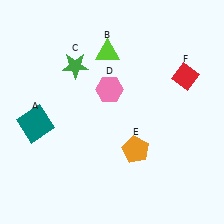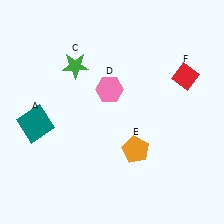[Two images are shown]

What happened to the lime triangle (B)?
The lime triangle (B) was removed in Image 2. It was in the top-left area of Image 1.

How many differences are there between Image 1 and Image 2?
There is 1 difference between the two images.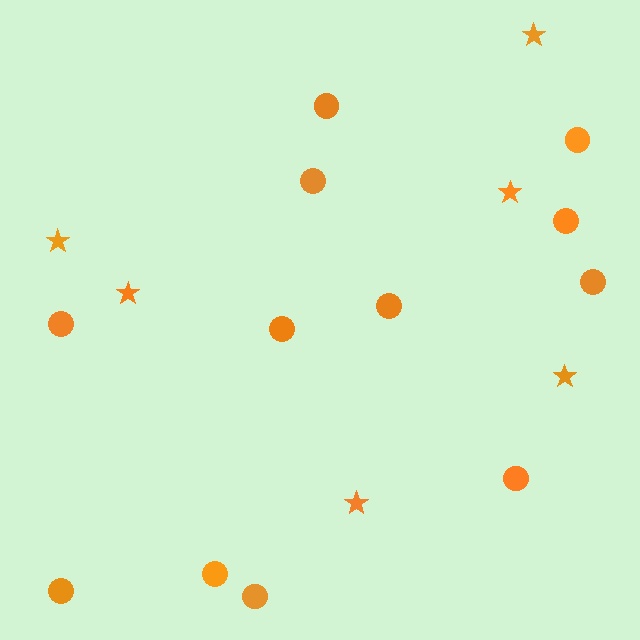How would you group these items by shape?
There are 2 groups: one group of stars (6) and one group of circles (12).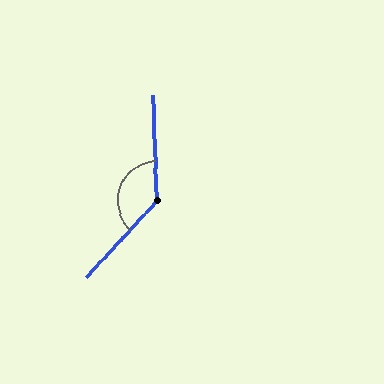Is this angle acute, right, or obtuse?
It is obtuse.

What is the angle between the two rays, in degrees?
Approximately 135 degrees.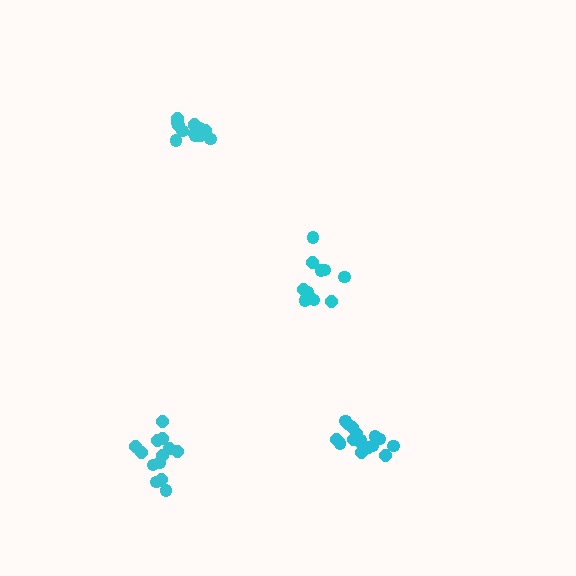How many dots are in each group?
Group 1: 13 dots, Group 2: 16 dots, Group 3: 13 dots, Group 4: 12 dots (54 total).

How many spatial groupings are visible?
There are 4 spatial groupings.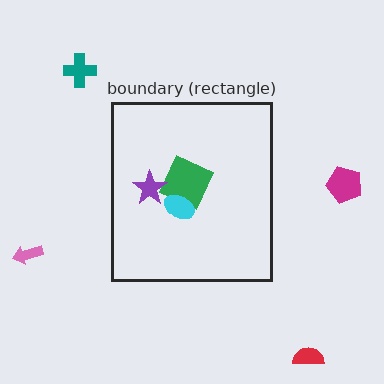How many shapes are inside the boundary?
3 inside, 4 outside.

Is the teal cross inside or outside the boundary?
Outside.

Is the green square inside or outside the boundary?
Inside.